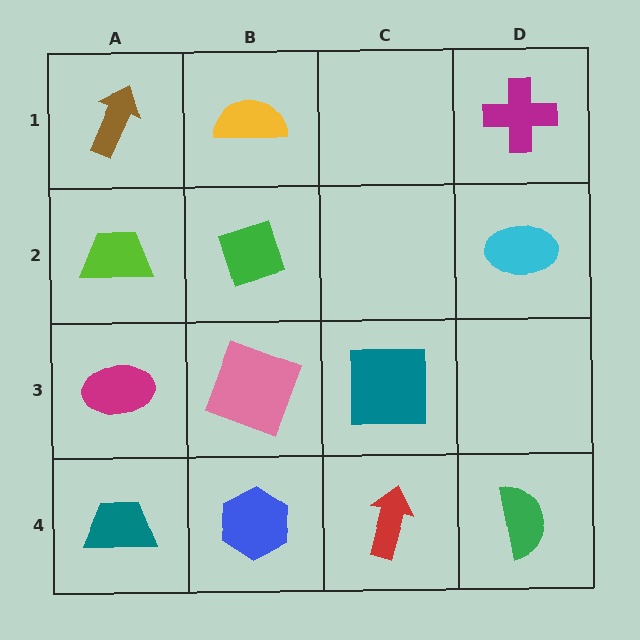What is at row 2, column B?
A green diamond.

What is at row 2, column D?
A cyan ellipse.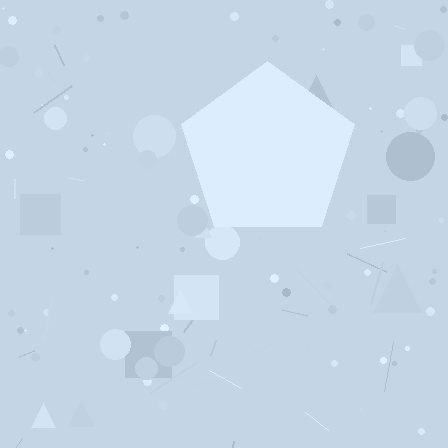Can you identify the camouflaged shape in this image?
The camouflaged shape is a pentagon.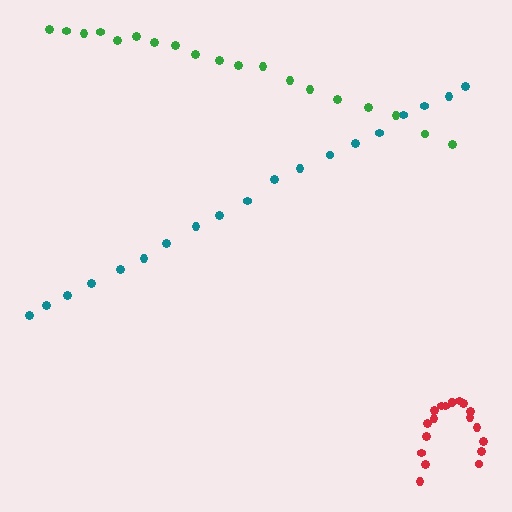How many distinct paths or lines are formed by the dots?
There are 3 distinct paths.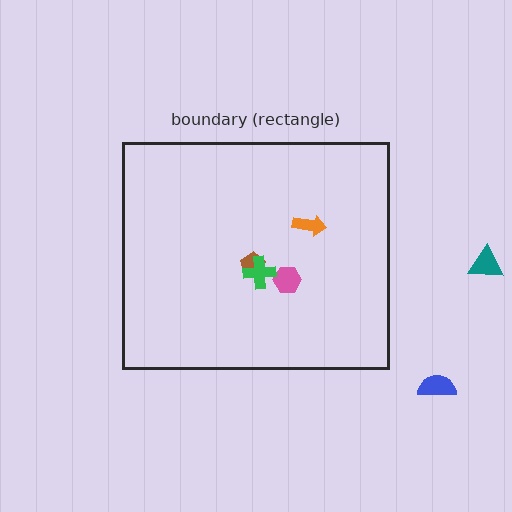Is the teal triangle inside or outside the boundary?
Outside.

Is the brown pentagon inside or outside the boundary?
Inside.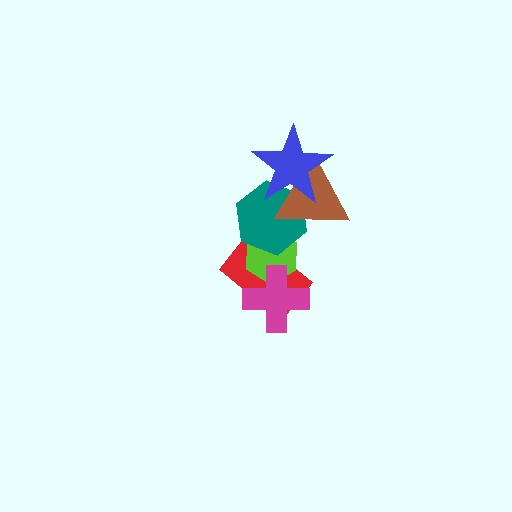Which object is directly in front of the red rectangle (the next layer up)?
The lime hexagon is directly in front of the red rectangle.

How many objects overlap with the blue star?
2 objects overlap with the blue star.